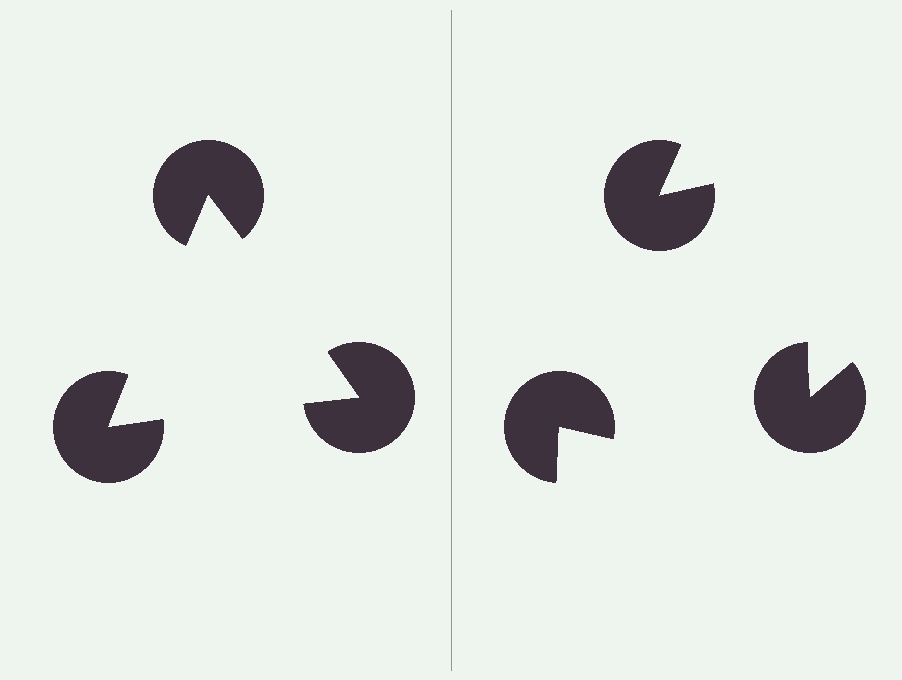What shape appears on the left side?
An illusory triangle.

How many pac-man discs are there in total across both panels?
6 — 3 on each side.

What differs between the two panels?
The pac-man discs are positioned identically on both sides; only the wedge orientations differ. On the left they align to a triangle; on the right they are misaligned.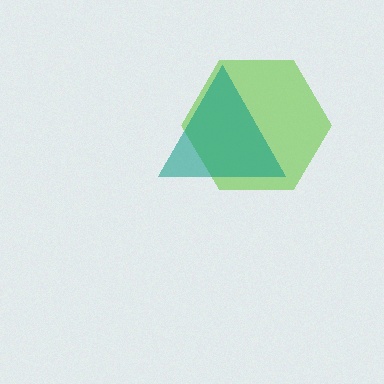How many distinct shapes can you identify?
There are 2 distinct shapes: a lime hexagon, a teal triangle.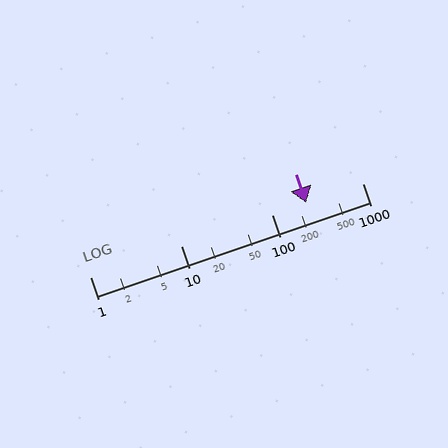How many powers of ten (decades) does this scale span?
The scale spans 3 decades, from 1 to 1000.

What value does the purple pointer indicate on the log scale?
The pointer indicates approximately 240.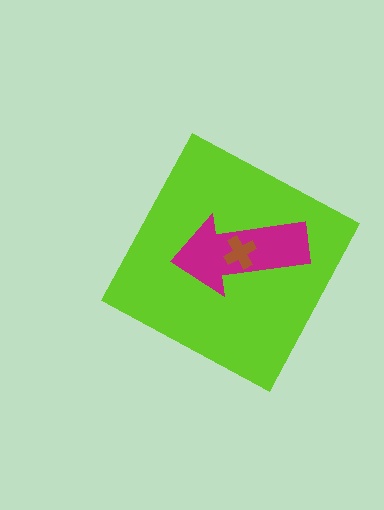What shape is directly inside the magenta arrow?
The brown cross.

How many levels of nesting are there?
3.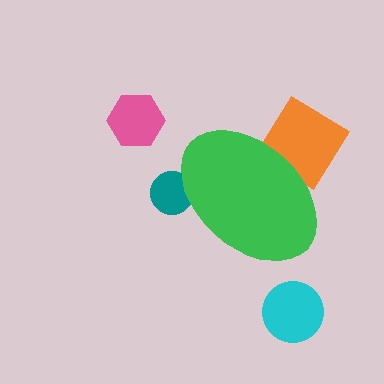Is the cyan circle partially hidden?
No, the cyan circle is fully visible.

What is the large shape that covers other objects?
A green ellipse.